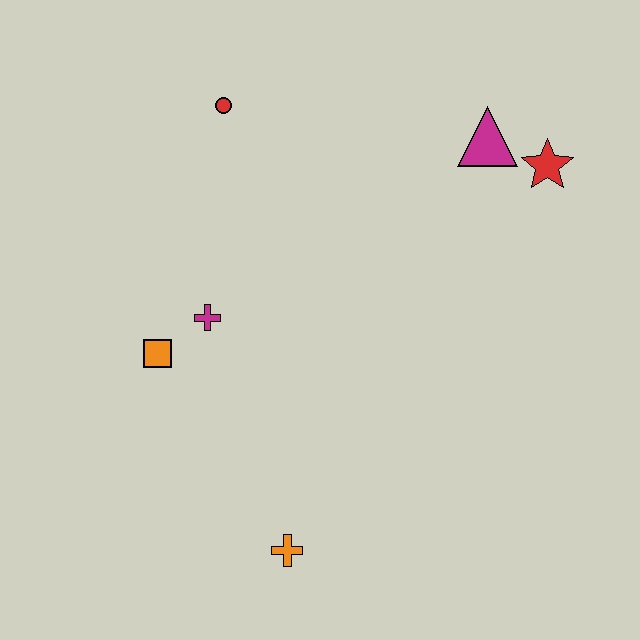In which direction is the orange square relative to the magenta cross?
The orange square is to the left of the magenta cross.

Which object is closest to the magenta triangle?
The red star is closest to the magenta triangle.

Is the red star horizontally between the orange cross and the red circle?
No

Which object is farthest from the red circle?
The orange cross is farthest from the red circle.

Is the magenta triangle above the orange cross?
Yes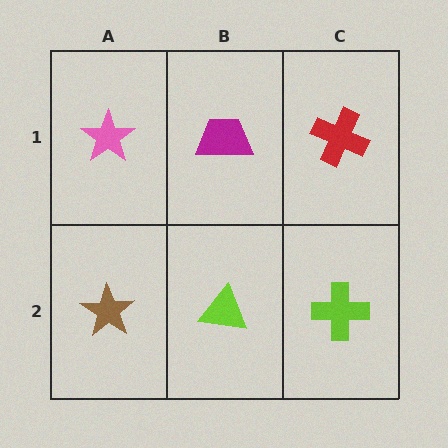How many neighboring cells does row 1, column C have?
2.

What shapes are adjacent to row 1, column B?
A lime triangle (row 2, column B), a pink star (row 1, column A), a red cross (row 1, column C).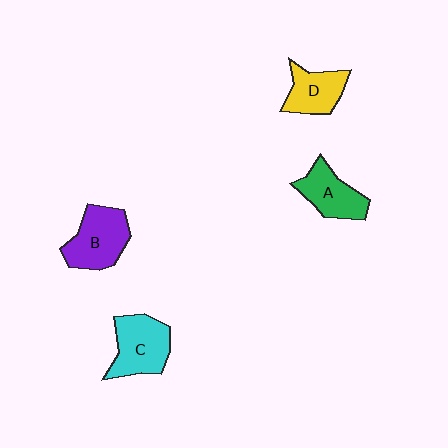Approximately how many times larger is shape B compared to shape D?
Approximately 1.3 times.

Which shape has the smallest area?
Shape D (yellow).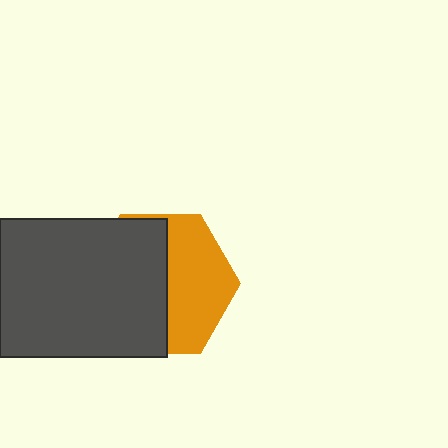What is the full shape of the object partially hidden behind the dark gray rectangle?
The partially hidden object is an orange hexagon.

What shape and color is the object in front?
The object in front is a dark gray rectangle.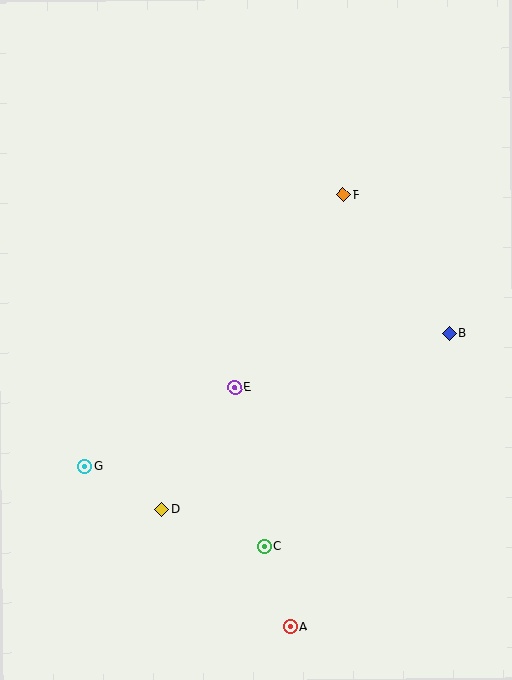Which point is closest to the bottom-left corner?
Point G is closest to the bottom-left corner.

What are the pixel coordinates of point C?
Point C is at (264, 546).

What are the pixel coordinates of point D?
Point D is at (161, 509).